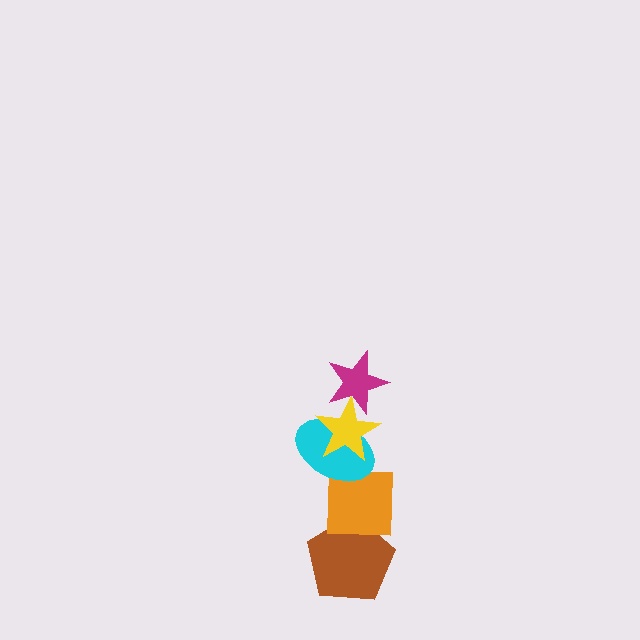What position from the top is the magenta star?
The magenta star is 1st from the top.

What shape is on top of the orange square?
The cyan ellipse is on top of the orange square.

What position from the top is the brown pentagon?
The brown pentagon is 5th from the top.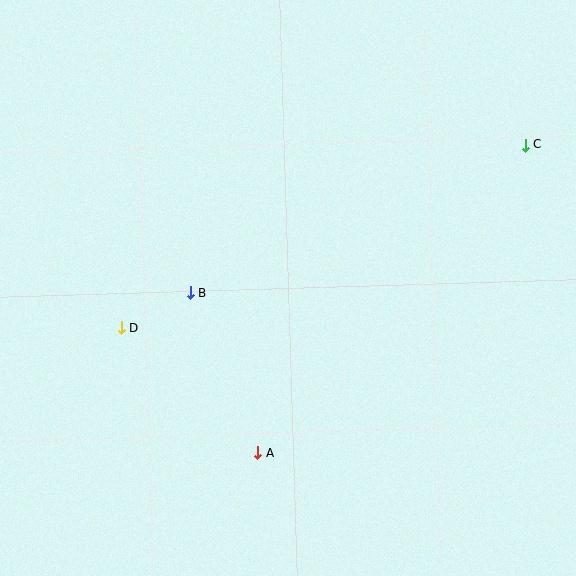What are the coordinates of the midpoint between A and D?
The midpoint between A and D is at (190, 390).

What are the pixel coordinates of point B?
Point B is at (190, 293).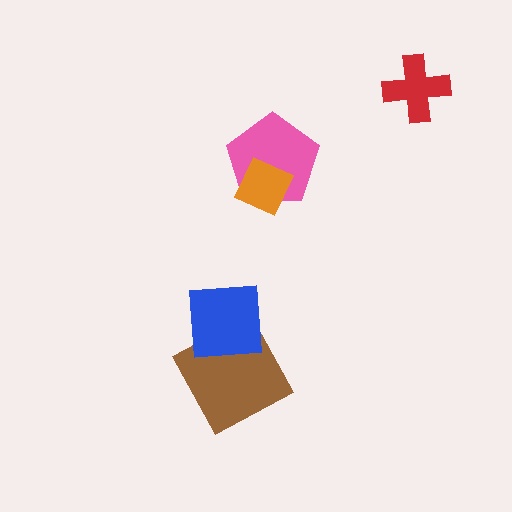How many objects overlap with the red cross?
0 objects overlap with the red cross.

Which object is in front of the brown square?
The blue square is in front of the brown square.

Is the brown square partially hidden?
Yes, it is partially covered by another shape.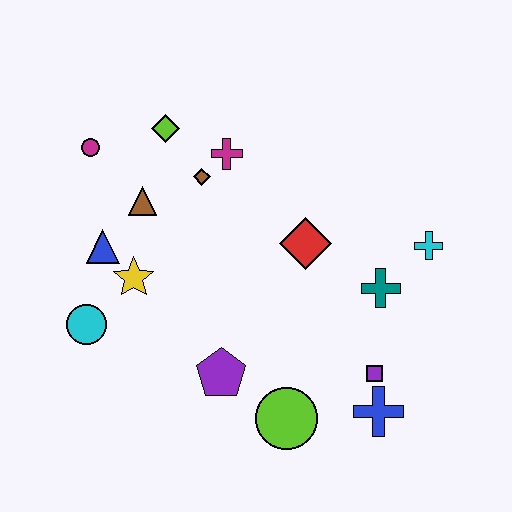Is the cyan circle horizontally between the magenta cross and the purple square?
No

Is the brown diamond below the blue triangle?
No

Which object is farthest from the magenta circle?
The blue cross is farthest from the magenta circle.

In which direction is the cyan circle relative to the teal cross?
The cyan circle is to the left of the teal cross.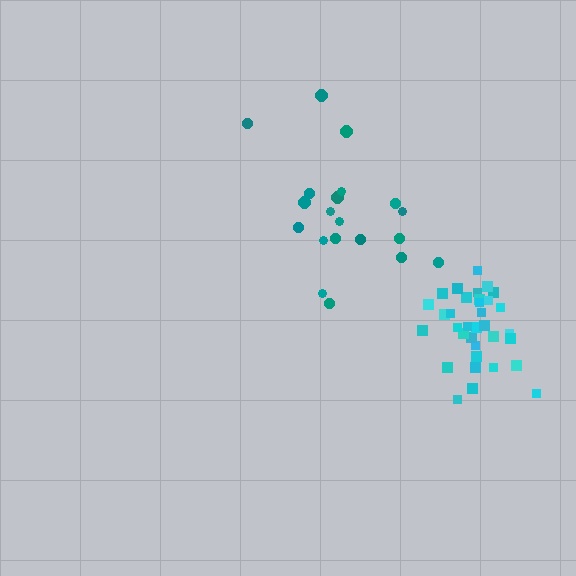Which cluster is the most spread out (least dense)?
Teal.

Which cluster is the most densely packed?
Cyan.